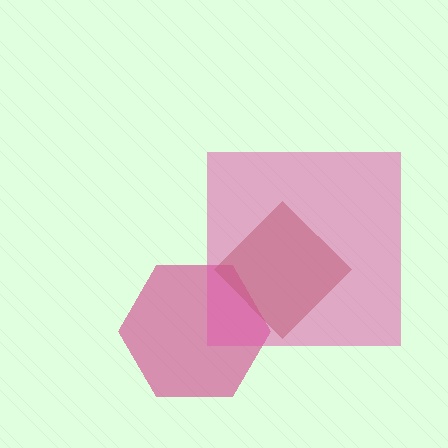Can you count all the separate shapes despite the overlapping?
Yes, there are 3 separate shapes.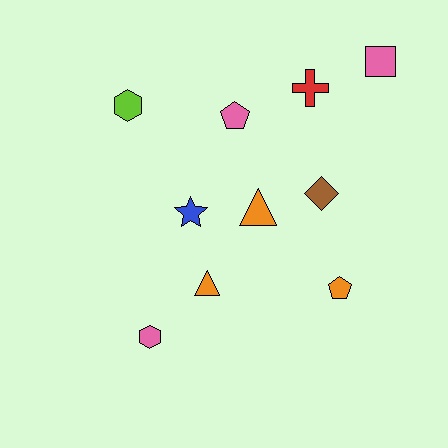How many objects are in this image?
There are 10 objects.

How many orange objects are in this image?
There are 3 orange objects.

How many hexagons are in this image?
There are 2 hexagons.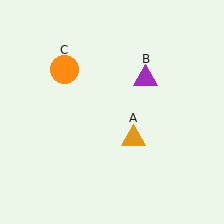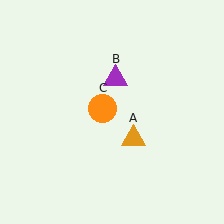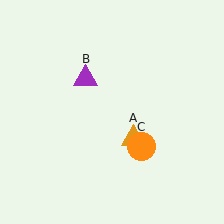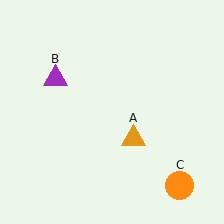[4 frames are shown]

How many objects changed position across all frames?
2 objects changed position: purple triangle (object B), orange circle (object C).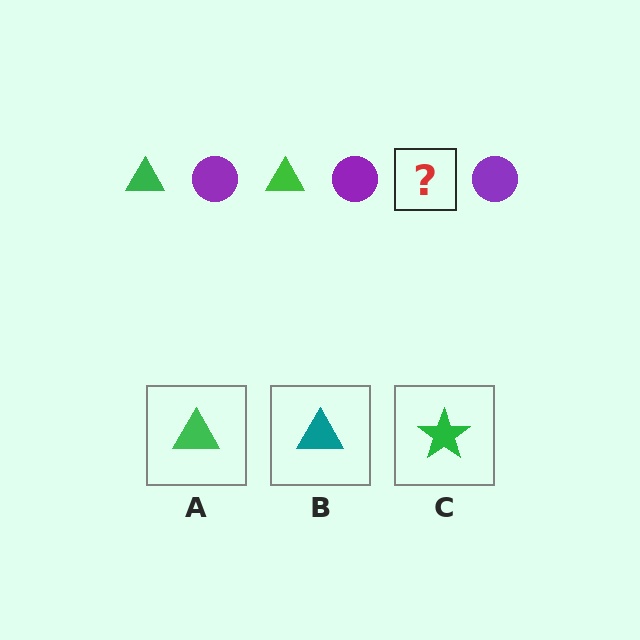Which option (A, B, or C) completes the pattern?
A.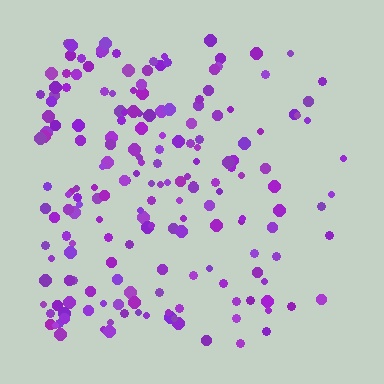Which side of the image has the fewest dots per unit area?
The right.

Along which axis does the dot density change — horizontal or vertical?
Horizontal.